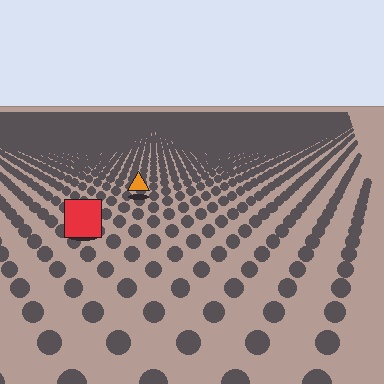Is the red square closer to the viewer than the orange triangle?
Yes. The red square is closer — you can tell from the texture gradient: the ground texture is coarser near it.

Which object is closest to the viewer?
The red square is closest. The texture marks near it are larger and more spread out.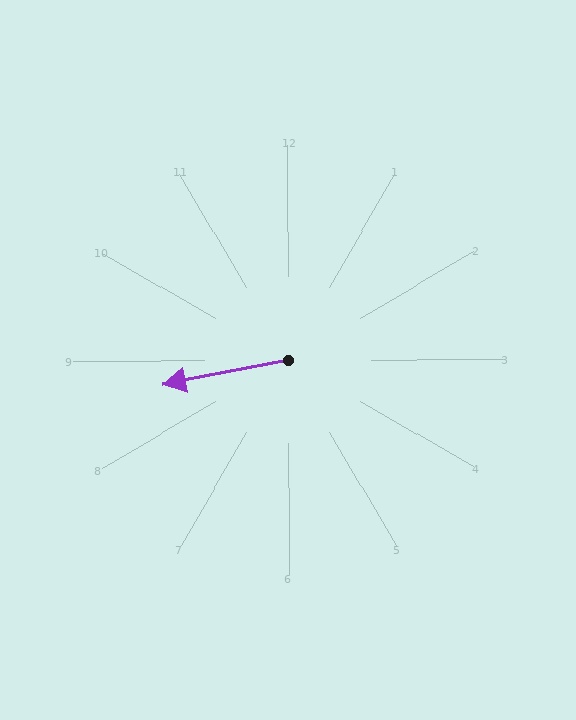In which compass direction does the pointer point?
West.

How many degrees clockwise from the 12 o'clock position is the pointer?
Approximately 259 degrees.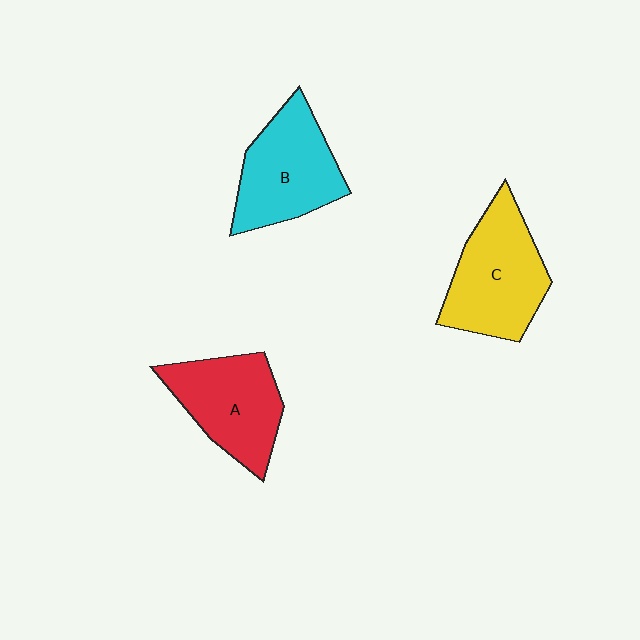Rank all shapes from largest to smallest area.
From largest to smallest: C (yellow), B (cyan), A (red).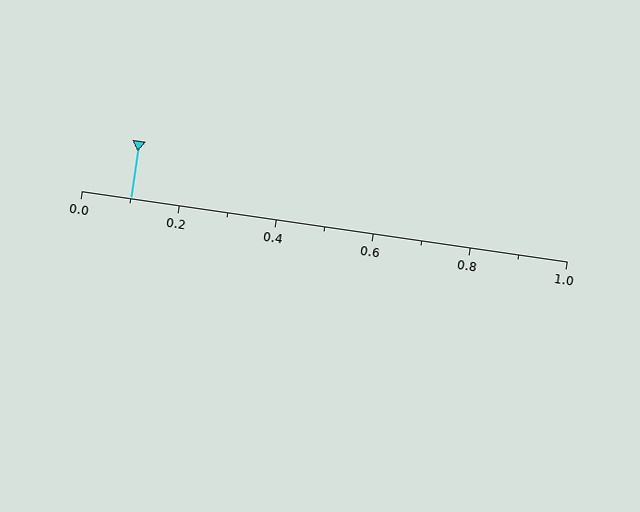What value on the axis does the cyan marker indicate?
The marker indicates approximately 0.1.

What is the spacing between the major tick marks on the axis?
The major ticks are spaced 0.2 apart.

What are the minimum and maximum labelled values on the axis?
The axis runs from 0.0 to 1.0.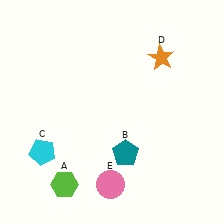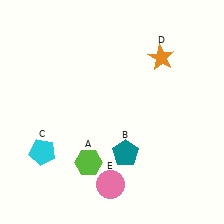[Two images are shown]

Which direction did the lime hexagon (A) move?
The lime hexagon (A) moved right.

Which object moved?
The lime hexagon (A) moved right.